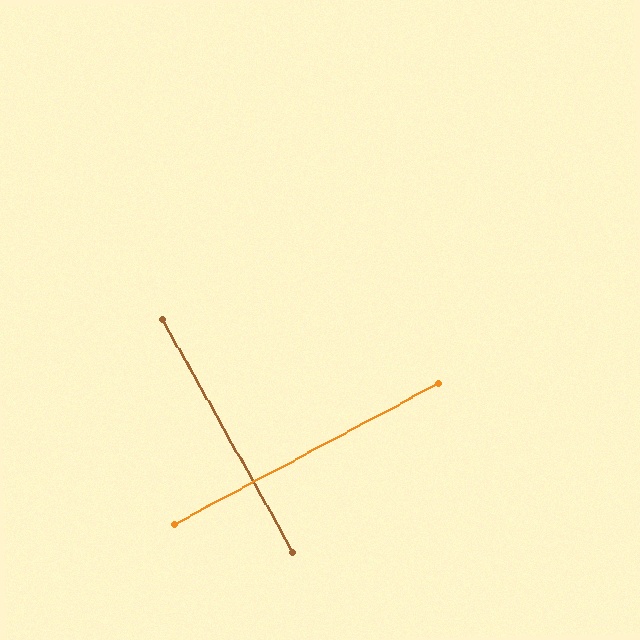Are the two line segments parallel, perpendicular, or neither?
Perpendicular — they meet at approximately 89°.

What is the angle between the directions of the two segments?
Approximately 89 degrees.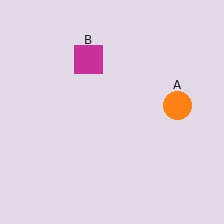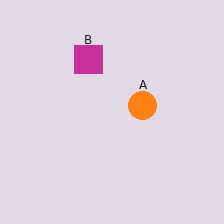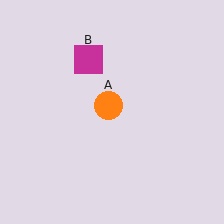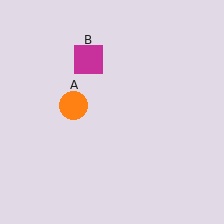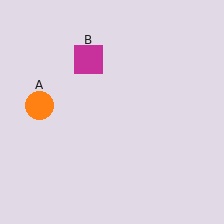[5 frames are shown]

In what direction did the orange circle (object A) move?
The orange circle (object A) moved left.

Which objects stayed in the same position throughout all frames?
Magenta square (object B) remained stationary.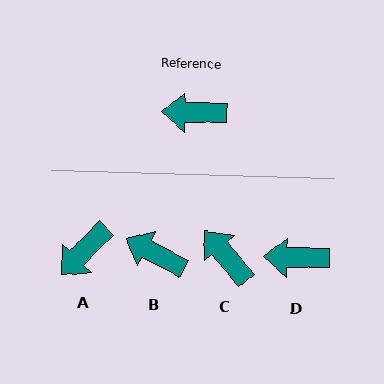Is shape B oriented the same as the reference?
No, it is off by about 27 degrees.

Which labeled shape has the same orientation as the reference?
D.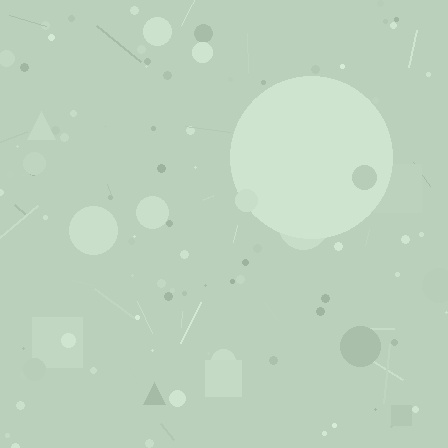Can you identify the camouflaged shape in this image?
The camouflaged shape is a circle.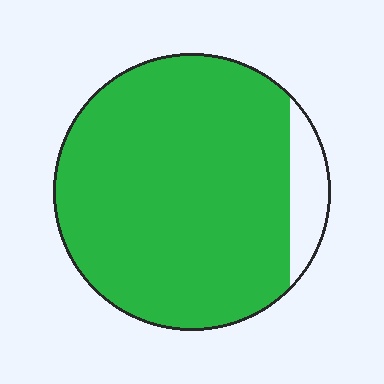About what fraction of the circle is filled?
About nine tenths (9/10).